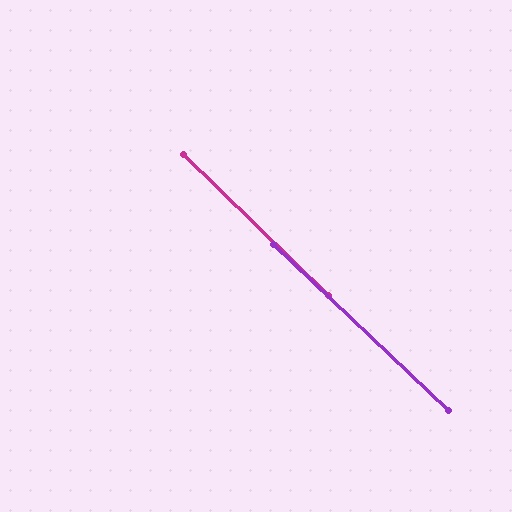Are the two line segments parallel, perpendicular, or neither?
Parallel — their directions differ by only 0.6°.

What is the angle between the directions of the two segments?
Approximately 1 degree.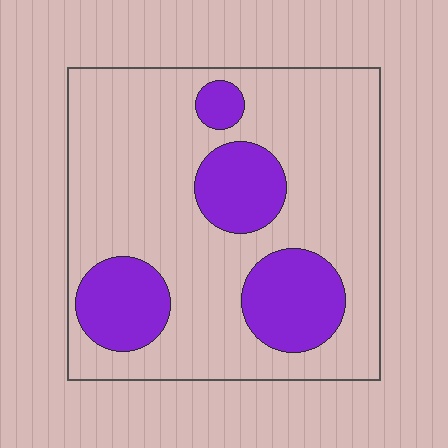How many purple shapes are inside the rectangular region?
4.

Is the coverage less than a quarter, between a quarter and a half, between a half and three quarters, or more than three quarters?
Less than a quarter.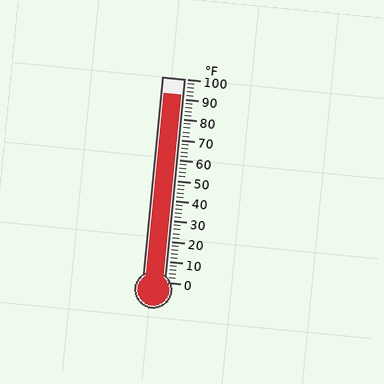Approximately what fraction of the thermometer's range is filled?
The thermometer is filled to approximately 90% of its range.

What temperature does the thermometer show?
The thermometer shows approximately 92°F.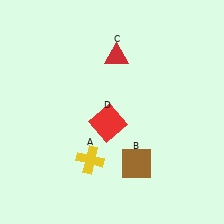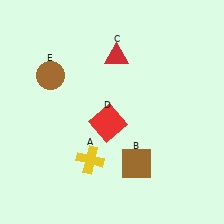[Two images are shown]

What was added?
A brown circle (E) was added in Image 2.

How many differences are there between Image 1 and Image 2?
There is 1 difference between the two images.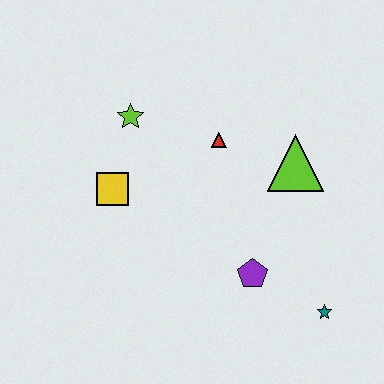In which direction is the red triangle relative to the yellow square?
The red triangle is to the right of the yellow square.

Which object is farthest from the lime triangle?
The yellow square is farthest from the lime triangle.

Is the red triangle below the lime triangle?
No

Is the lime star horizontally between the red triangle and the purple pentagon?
No